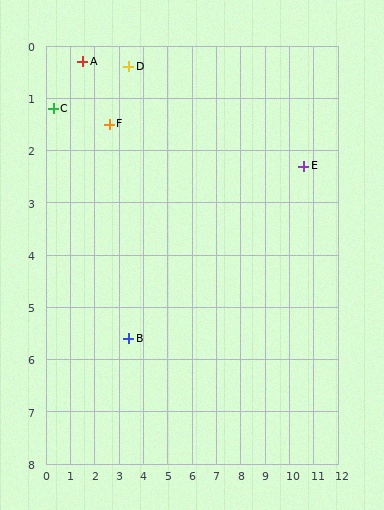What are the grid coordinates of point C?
Point C is at approximately (0.3, 1.2).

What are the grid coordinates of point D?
Point D is at approximately (3.4, 0.4).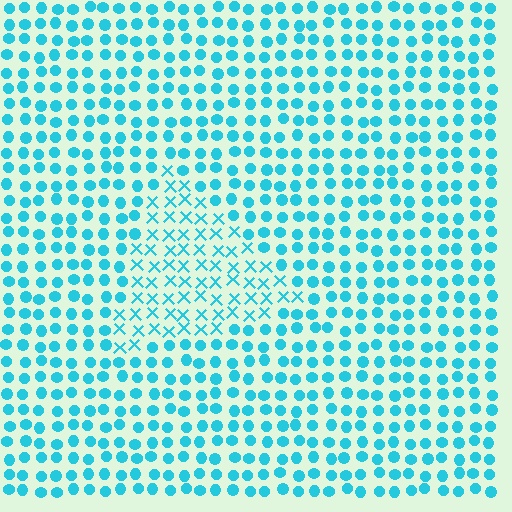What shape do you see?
I see a triangle.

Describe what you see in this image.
The image is filled with small cyan elements arranged in a uniform grid. A triangle-shaped region contains X marks, while the surrounding area contains circles. The boundary is defined purely by the change in element shape.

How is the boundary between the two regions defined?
The boundary is defined by a change in element shape: X marks inside vs. circles outside. All elements share the same color and spacing.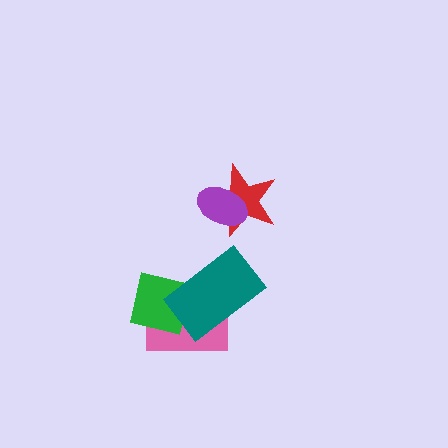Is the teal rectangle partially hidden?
No, no other shape covers it.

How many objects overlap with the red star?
1 object overlaps with the red star.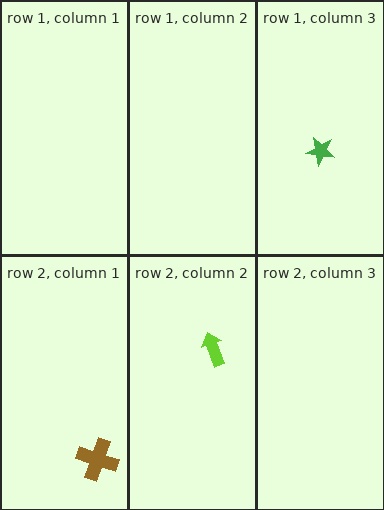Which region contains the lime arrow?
The row 2, column 2 region.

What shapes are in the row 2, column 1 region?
The brown cross.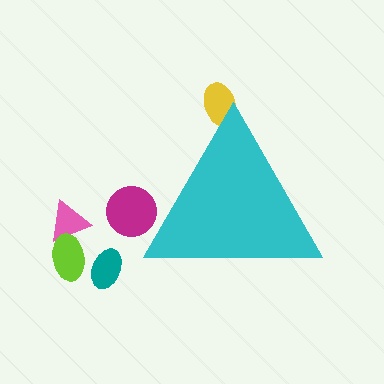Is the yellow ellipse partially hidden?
Yes, the yellow ellipse is partially hidden behind the cyan triangle.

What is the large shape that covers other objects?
A cyan triangle.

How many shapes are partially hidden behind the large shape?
2 shapes are partially hidden.